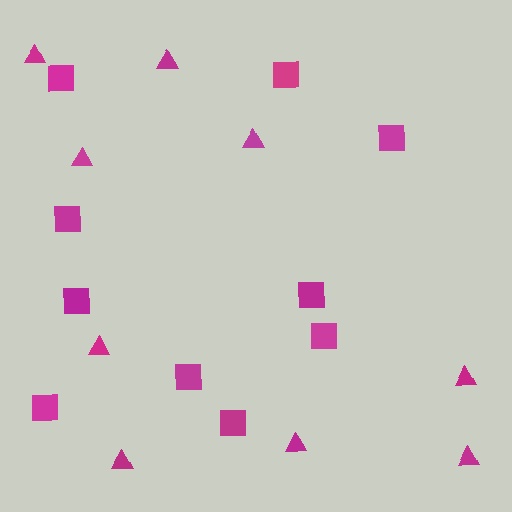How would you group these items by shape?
There are 2 groups: one group of triangles (9) and one group of squares (10).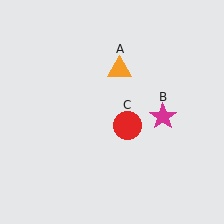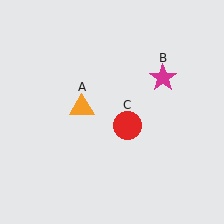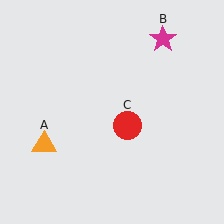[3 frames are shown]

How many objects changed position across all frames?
2 objects changed position: orange triangle (object A), magenta star (object B).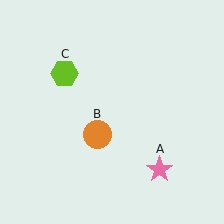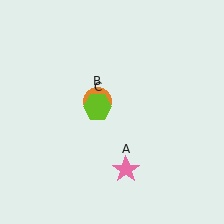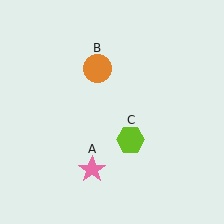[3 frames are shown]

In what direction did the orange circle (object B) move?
The orange circle (object B) moved up.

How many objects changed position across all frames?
3 objects changed position: pink star (object A), orange circle (object B), lime hexagon (object C).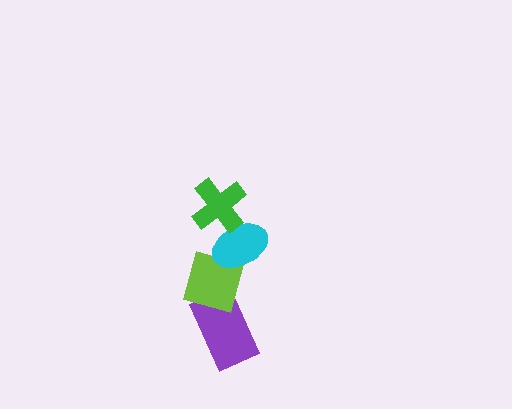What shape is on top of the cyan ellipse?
The green cross is on top of the cyan ellipse.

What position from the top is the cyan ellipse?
The cyan ellipse is 2nd from the top.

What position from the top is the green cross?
The green cross is 1st from the top.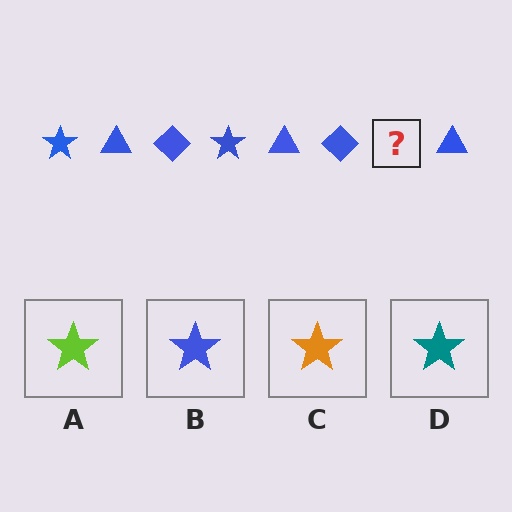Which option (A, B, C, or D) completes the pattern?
B.